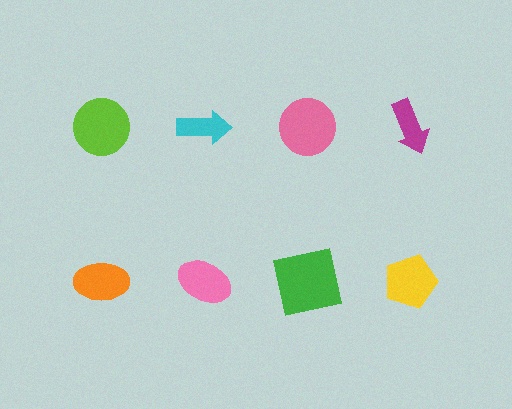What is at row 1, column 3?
A pink circle.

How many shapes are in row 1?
4 shapes.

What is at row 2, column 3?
A green square.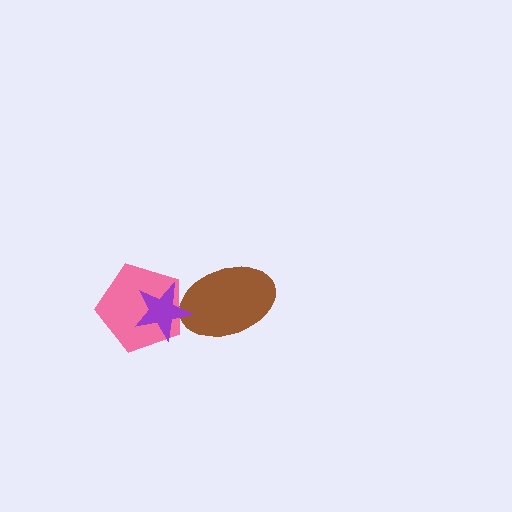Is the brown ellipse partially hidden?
Yes, it is partially covered by another shape.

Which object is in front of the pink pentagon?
The purple star is in front of the pink pentagon.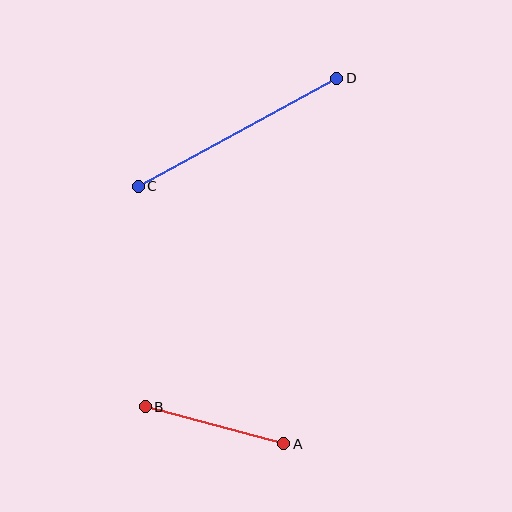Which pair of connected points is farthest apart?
Points C and D are farthest apart.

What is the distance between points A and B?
The distance is approximately 143 pixels.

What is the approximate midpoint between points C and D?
The midpoint is at approximately (237, 132) pixels.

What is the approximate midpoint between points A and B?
The midpoint is at approximately (215, 425) pixels.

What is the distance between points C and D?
The distance is approximately 226 pixels.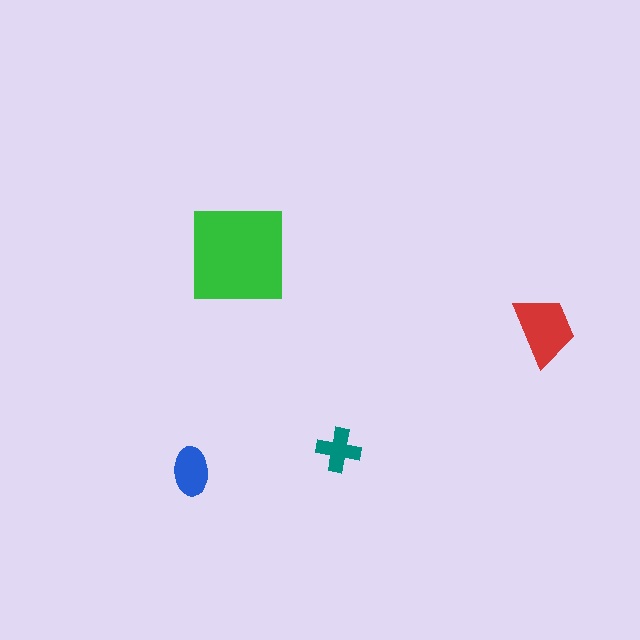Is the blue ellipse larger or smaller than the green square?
Smaller.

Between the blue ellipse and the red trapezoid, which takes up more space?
The red trapezoid.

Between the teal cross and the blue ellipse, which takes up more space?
The blue ellipse.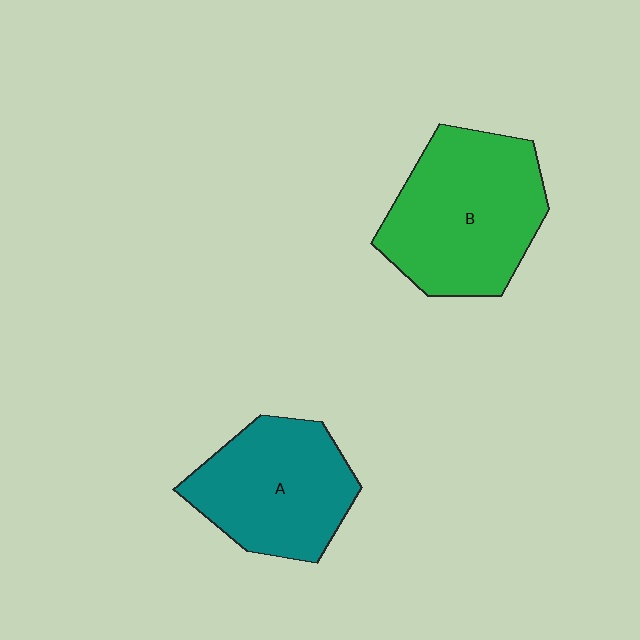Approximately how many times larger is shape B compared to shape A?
Approximately 1.2 times.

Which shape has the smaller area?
Shape A (teal).